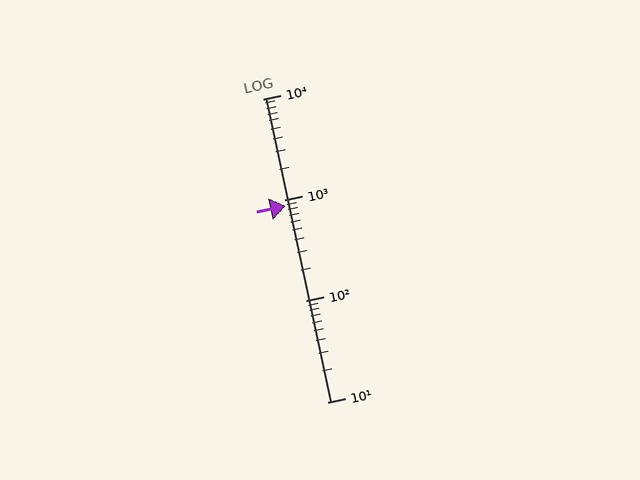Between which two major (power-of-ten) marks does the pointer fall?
The pointer is between 100 and 1000.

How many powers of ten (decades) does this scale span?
The scale spans 3 decades, from 10 to 10000.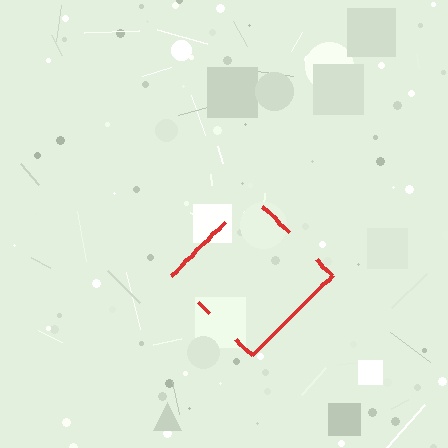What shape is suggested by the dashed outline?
The dashed outline suggests a diamond.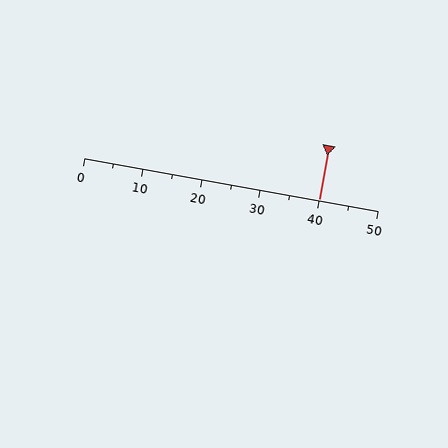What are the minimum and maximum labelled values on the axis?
The axis runs from 0 to 50.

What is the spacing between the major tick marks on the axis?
The major ticks are spaced 10 apart.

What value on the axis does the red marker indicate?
The marker indicates approximately 40.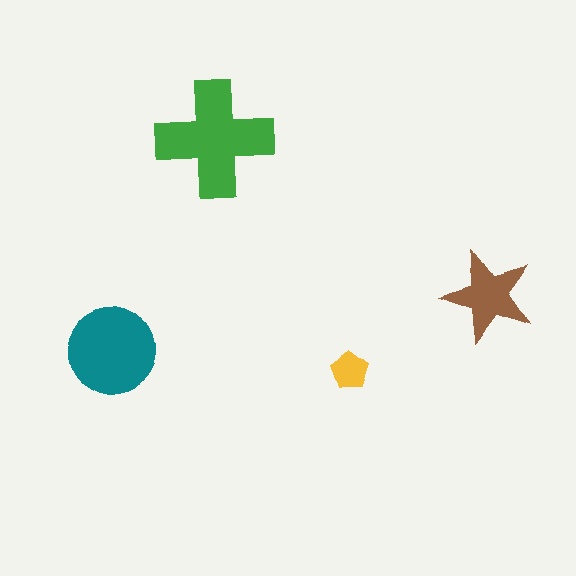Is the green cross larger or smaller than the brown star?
Larger.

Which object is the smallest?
The yellow pentagon.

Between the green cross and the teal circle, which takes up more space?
The green cross.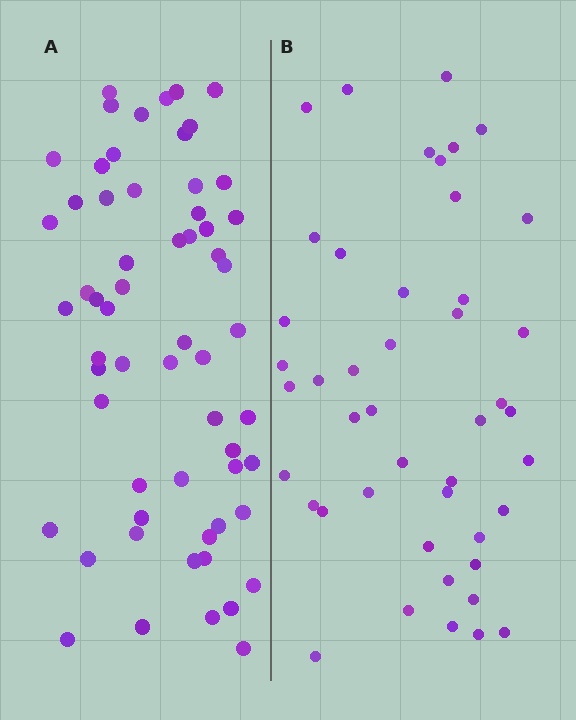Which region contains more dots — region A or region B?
Region A (the left region) has more dots.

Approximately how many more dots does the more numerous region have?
Region A has approximately 15 more dots than region B.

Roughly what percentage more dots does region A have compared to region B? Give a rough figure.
About 35% more.